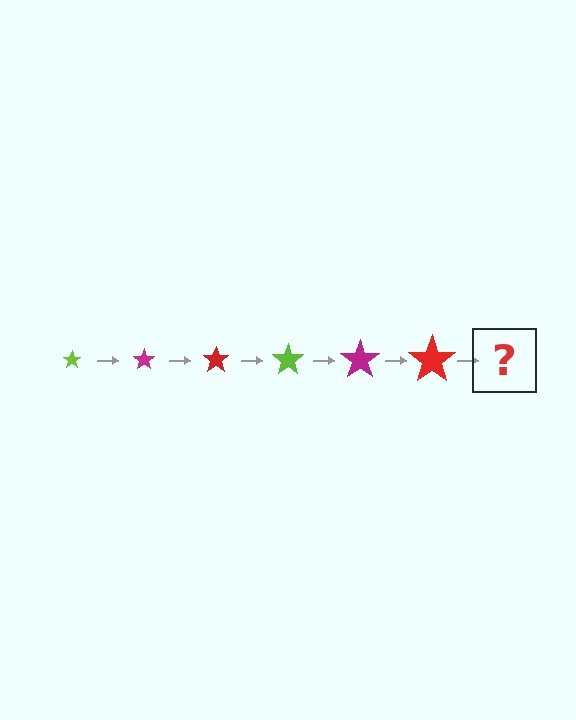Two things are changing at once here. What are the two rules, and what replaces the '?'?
The two rules are that the star grows larger each step and the color cycles through lime, magenta, and red. The '?' should be a lime star, larger than the previous one.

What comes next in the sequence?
The next element should be a lime star, larger than the previous one.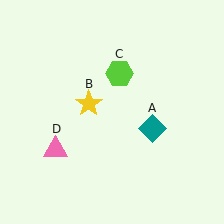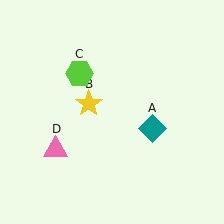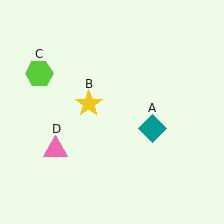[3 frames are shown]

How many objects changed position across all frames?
1 object changed position: lime hexagon (object C).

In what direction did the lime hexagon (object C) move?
The lime hexagon (object C) moved left.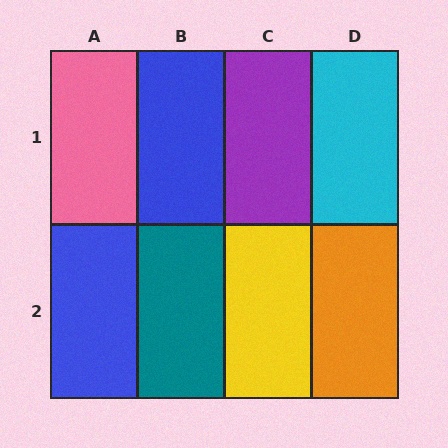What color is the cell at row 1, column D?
Cyan.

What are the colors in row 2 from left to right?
Blue, teal, yellow, orange.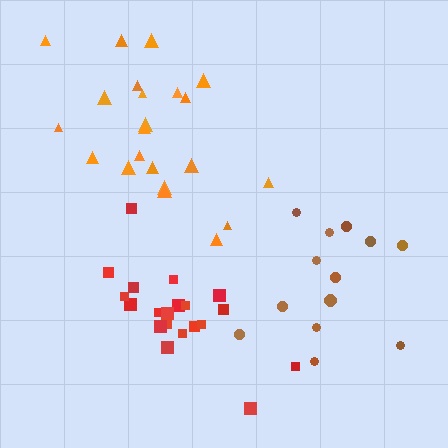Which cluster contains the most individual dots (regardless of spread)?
Orange (22).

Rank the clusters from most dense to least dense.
red, brown, orange.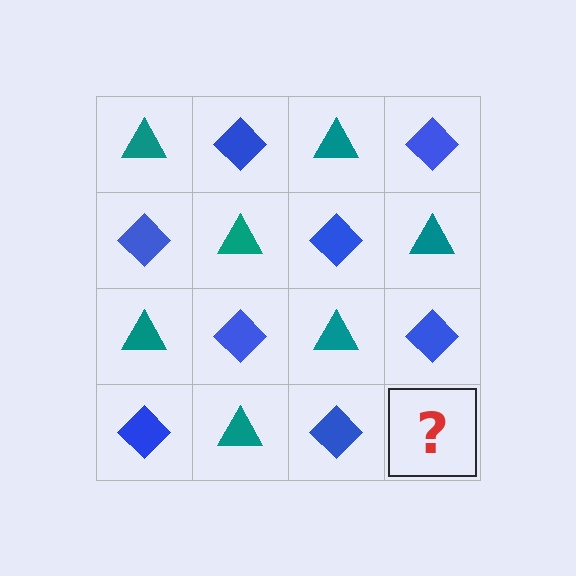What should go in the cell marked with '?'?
The missing cell should contain a teal triangle.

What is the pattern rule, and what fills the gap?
The rule is that it alternates teal triangle and blue diamond in a checkerboard pattern. The gap should be filled with a teal triangle.